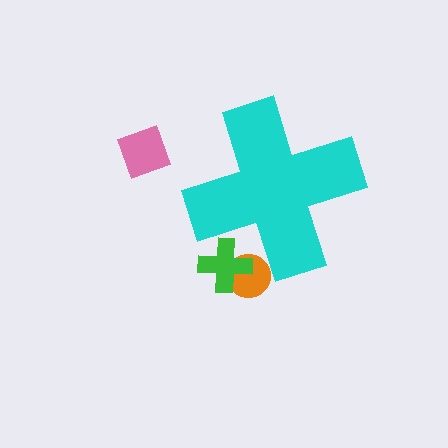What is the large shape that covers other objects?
A cyan cross.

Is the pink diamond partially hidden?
No, the pink diamond is fully visible.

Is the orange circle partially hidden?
Yes, the orange circle is partially hidden behind the cyan cross.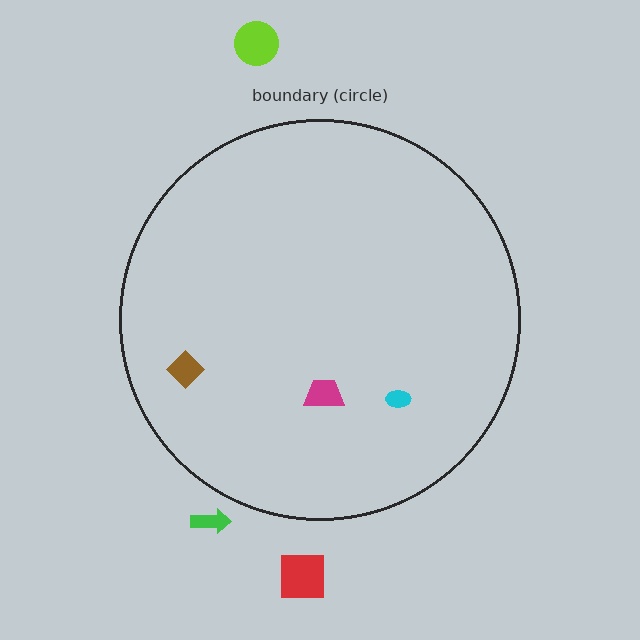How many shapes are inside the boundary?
3 inside, 3 outside.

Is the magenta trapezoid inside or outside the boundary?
Inside.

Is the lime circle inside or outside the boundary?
Outside.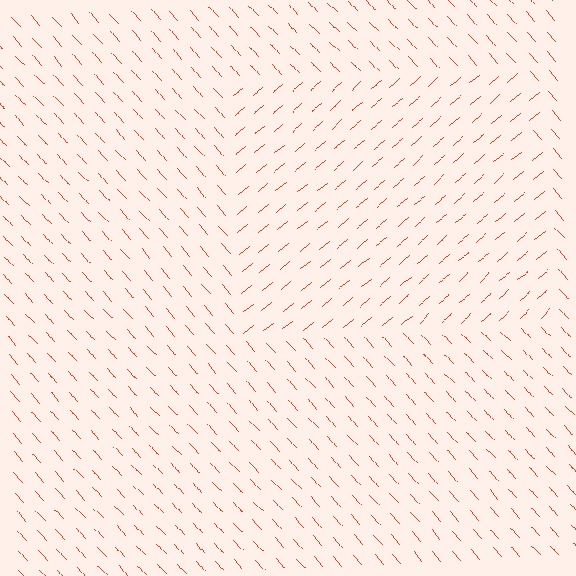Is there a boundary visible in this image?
Yes, there is a texture boundary formed by a change in line orientation.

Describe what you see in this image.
The image is filled with small red line segments. A rectangle region in the image has lines oriented differently from the surrounding lines, creating a visible texture boundary.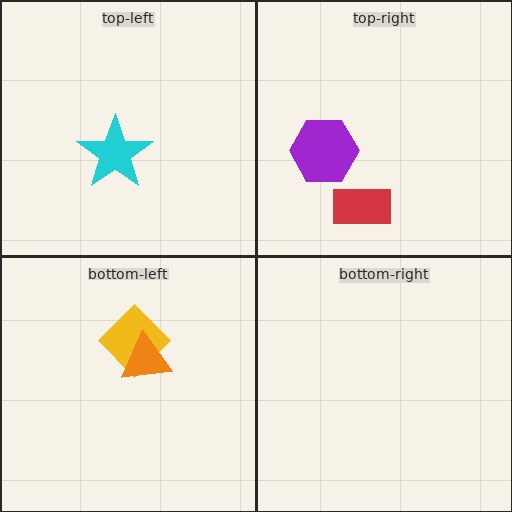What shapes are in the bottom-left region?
The yellow diamond, the orange triangle.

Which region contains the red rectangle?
The top-right region.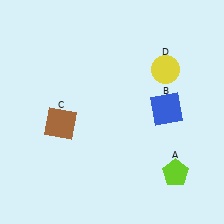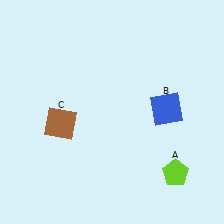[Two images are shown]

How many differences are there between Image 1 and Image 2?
There is 1 difference between the two images.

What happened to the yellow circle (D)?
The yellow circle (D) was removed in Image 2. It was in the top-right area of Image 1.